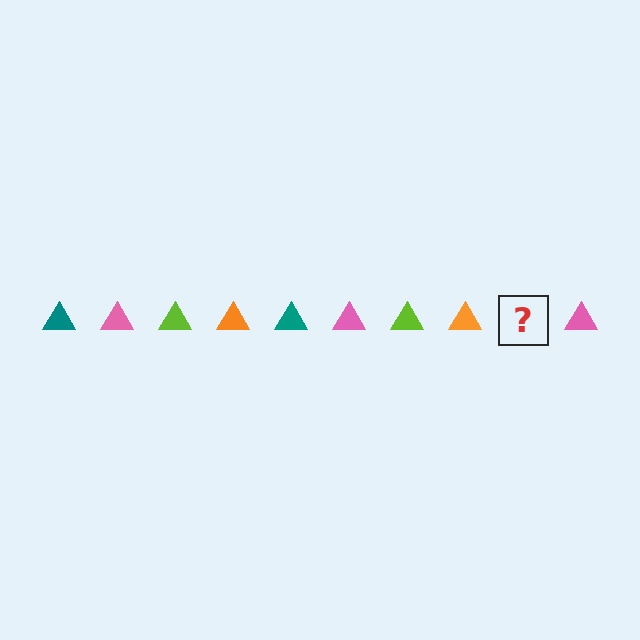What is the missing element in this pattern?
The missing element is a teal triangle.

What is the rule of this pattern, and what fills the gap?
The rule is that the pattern cycles through teal, pink, lime, orange triangles. The gap should be filled with a teal triangle.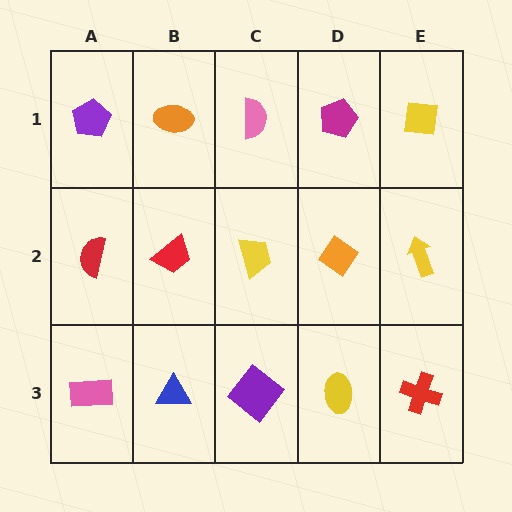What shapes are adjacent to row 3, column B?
A red trapezoid (row 2, column B), a pink rectangle (row 3, column A), a purple diamond (row 3, column C).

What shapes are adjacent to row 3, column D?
An orange diamond (row 2, column D), a purple diamond (row 3, column C), a red cross (row 3, column E).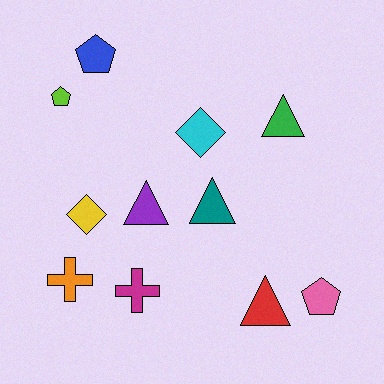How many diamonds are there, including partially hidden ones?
There are 2 diamonds.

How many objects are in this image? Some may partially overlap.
There are 11 objects.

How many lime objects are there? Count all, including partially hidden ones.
There is 1 lime object.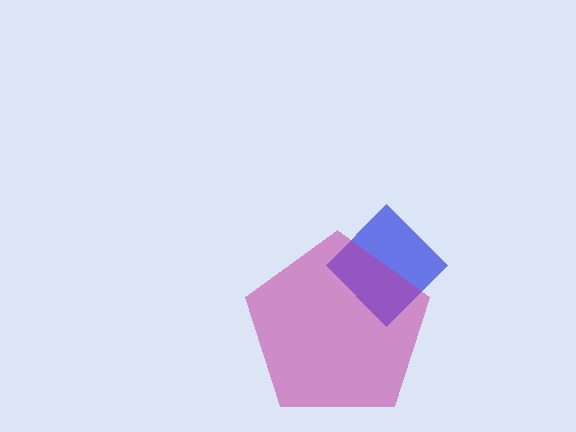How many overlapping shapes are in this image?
There are 2 overlapping shapes in the image.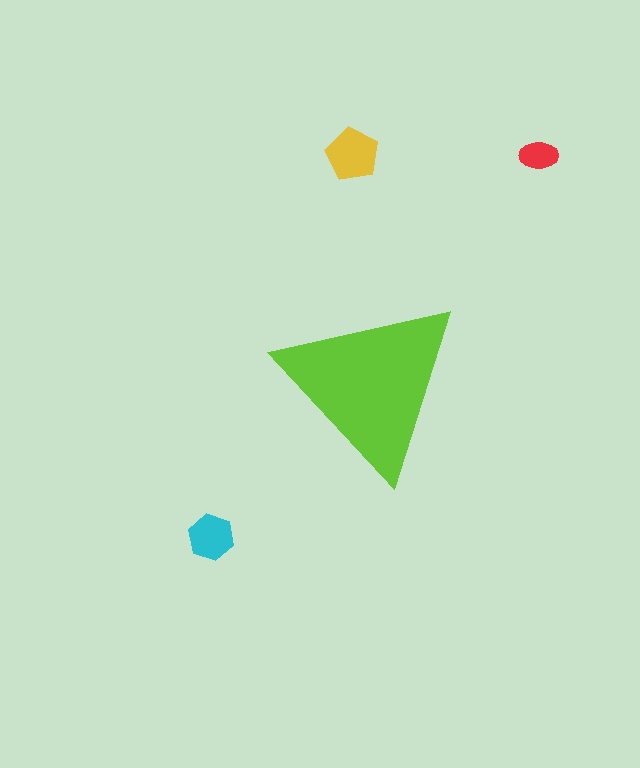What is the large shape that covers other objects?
A lime triangle.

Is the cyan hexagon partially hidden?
No, the cyan hexagon is fully visible.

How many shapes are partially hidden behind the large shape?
0 shapes are partially hidden.